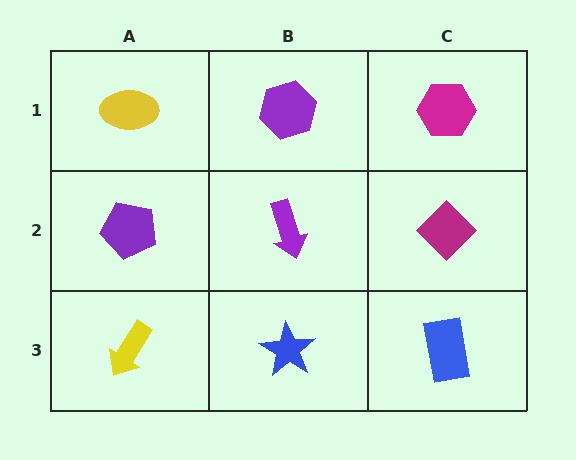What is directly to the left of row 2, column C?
A purple arrow.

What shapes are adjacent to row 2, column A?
A yellow ellipse (row 1, column A), a yellow arrow (row 3, column A), a purple arrow (row 2, column B).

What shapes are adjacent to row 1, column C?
A magenta diamond (row 2, column C), a purple hexagon (row 1, column B).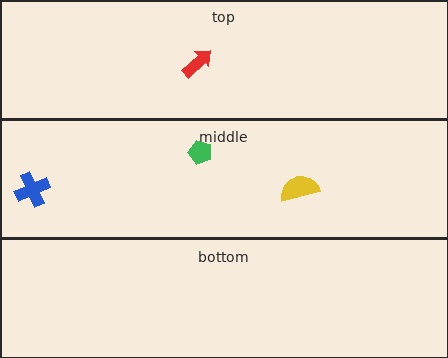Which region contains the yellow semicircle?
The middle region.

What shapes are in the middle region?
The yellow semicircle, the blue cross, the green pentagon.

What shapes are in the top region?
The red arrow.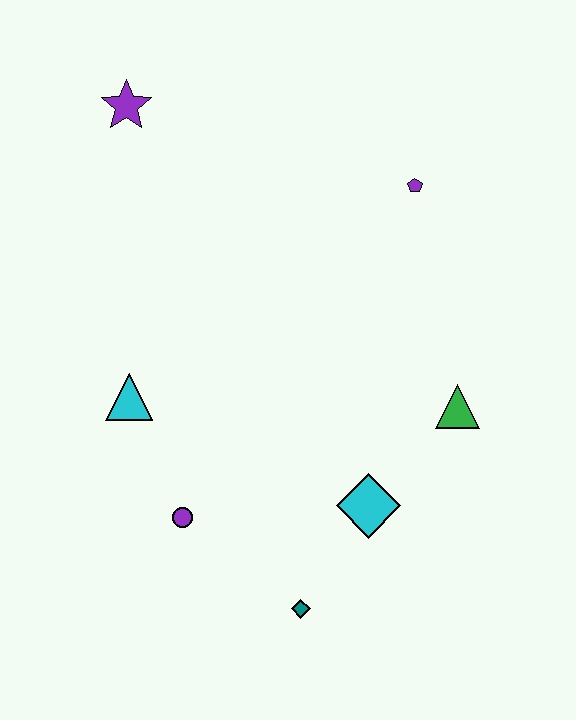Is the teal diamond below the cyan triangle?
Yes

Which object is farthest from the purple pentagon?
The teal diamond is farthest from the purple pentagon.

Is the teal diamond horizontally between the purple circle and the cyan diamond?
Yes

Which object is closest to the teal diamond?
The cyan diamond is closest to the teal diamond.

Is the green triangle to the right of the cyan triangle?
Yes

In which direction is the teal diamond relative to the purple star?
The teal diamond is below the purple star.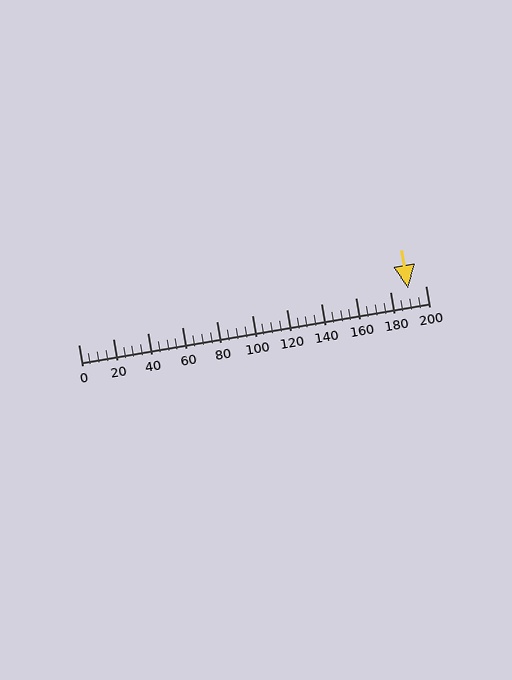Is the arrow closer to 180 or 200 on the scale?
The arrow is closer to 200.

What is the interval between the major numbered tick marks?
The major tick marks are spaced 20 units apart.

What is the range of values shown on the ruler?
The ruler shows values from 0 to 200.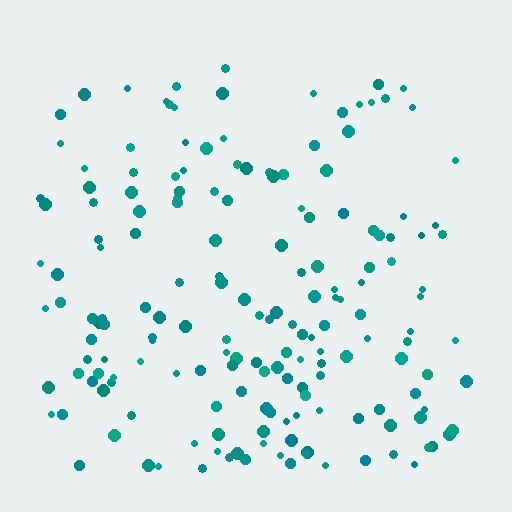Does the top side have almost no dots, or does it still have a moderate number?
Still a moderate number, just noticeably fewer than the bottom.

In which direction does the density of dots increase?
From top to bottom, with the bottom side densest.